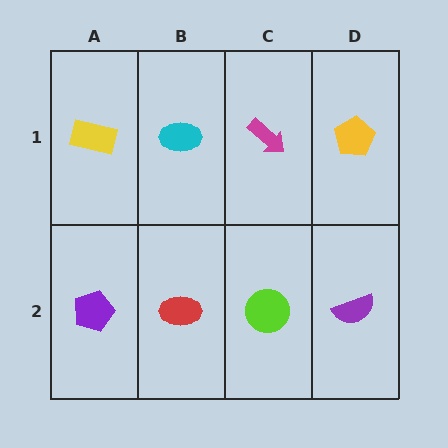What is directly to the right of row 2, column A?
A red ellipse.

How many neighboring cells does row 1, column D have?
2.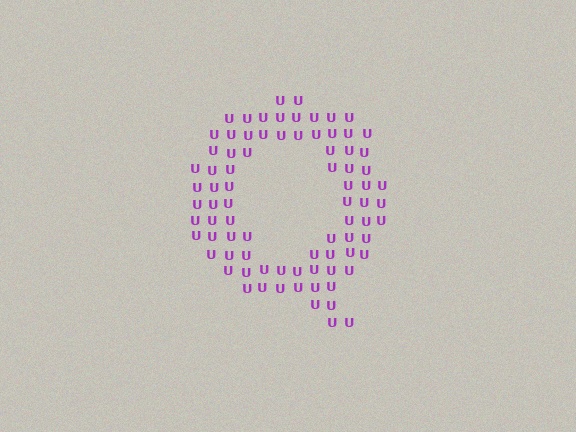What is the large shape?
The large shape is the letter Q.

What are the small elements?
The small elements are letter U's.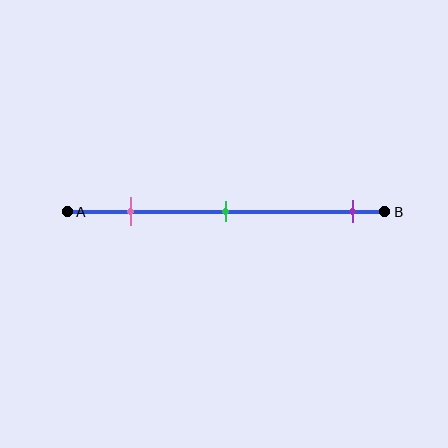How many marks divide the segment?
There are 3 marks dividing the segment.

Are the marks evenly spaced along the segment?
No, the marks are not evenly spaced.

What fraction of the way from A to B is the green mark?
The green mark is approximately 50% (0.5) of the way from A to B.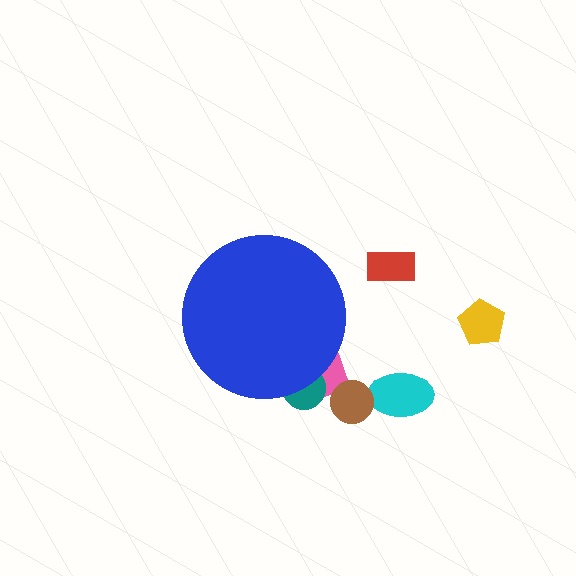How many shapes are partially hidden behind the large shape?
2 shapes are partially hidden.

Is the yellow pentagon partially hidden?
No, the yellow pentagon is fully visible.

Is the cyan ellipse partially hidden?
No, the cyan ellipse is fully visible.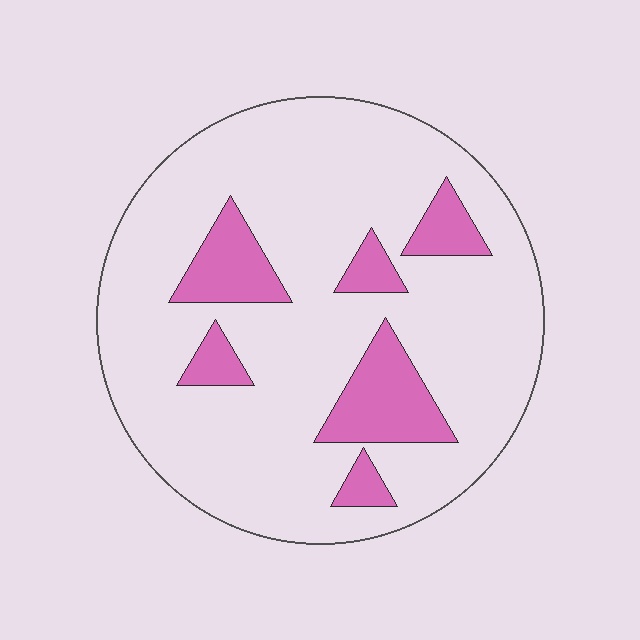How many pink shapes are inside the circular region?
6.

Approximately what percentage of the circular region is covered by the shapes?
Approximately 15%.